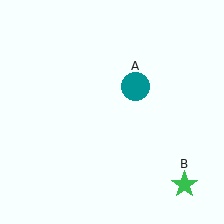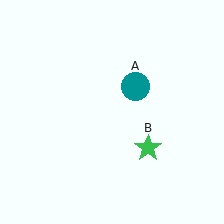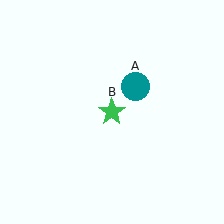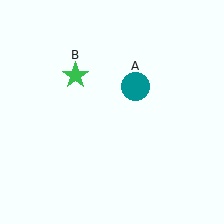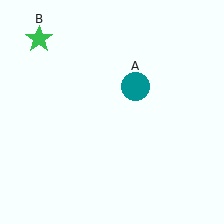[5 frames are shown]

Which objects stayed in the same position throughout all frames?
Teal circle (object A) remained stationary.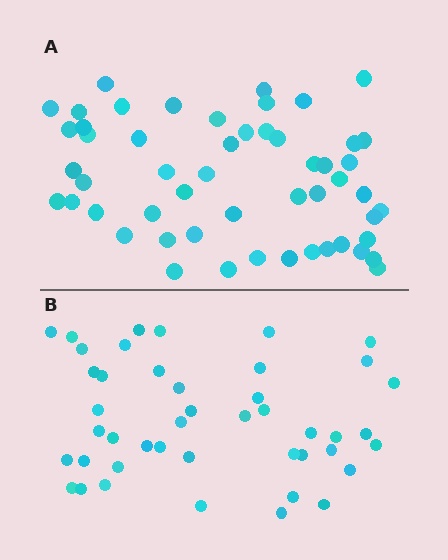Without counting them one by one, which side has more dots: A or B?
Region A (the top region) has more dots.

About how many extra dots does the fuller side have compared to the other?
Region A has roughly 8 or so more dots than region B.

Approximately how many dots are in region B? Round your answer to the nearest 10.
About 40 dots. (The exact count is 44, which rounds to 40.)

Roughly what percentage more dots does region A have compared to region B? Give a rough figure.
About 20% more.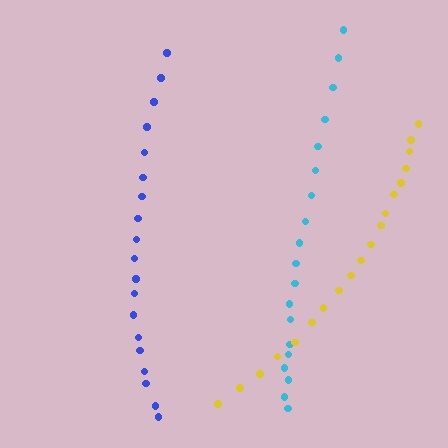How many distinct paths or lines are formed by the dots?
There are 3 distinct paths.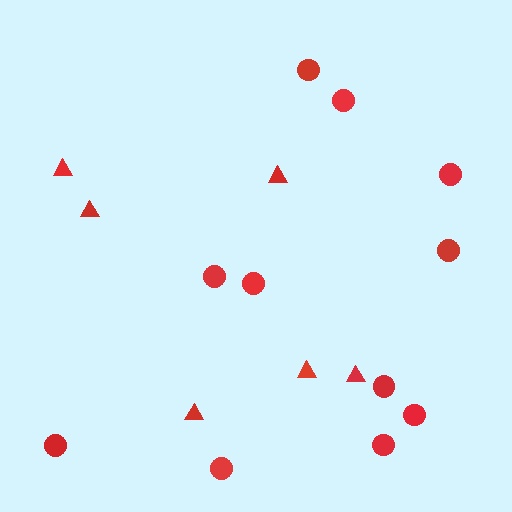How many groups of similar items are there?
There are 2 groups: one group of circles (11) and one group of triangles (6).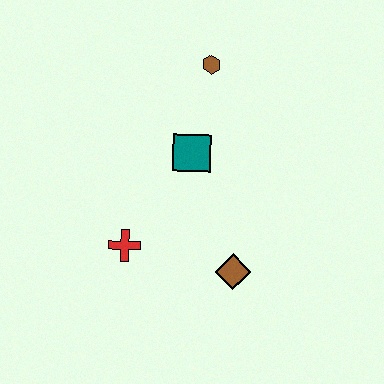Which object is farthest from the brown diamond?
The brown hexagon is farthest from the brown diamond.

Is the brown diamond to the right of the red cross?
Yes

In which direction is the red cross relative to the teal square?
The red cross is below the teal square.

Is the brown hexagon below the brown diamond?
No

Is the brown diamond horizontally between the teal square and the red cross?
No